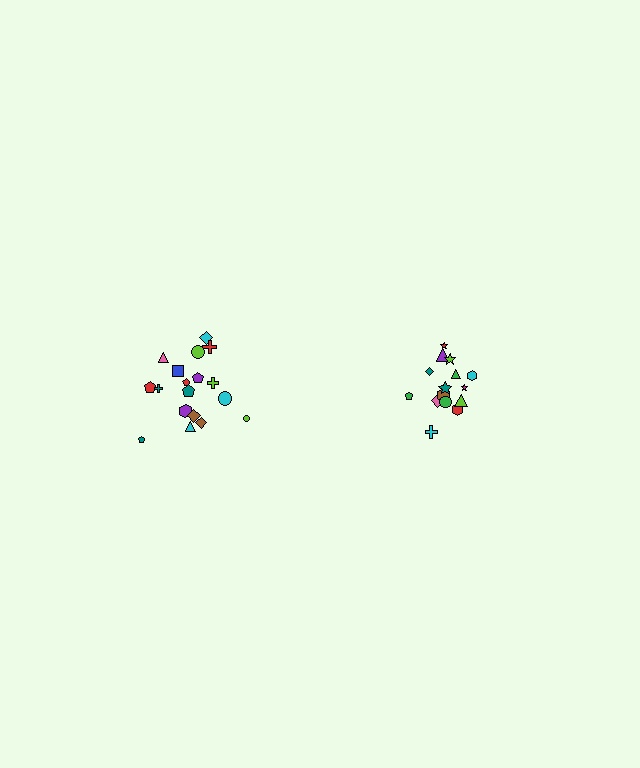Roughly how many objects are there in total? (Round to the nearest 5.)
Roughly 35 objects in total.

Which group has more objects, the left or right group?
The left group.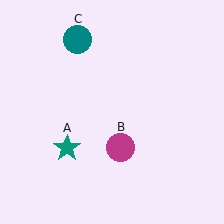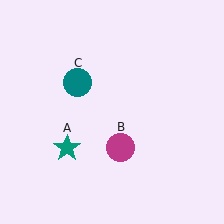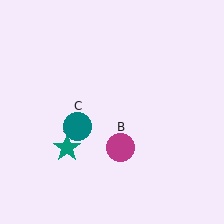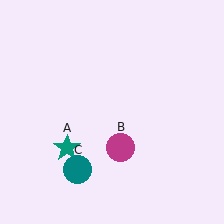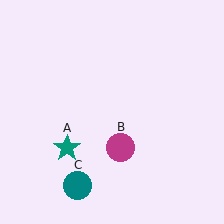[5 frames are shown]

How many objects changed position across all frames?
1 object changed position: teal circle (object C).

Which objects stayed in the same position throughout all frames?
Teal star (object A) and magenta circle (object B) remained stationary.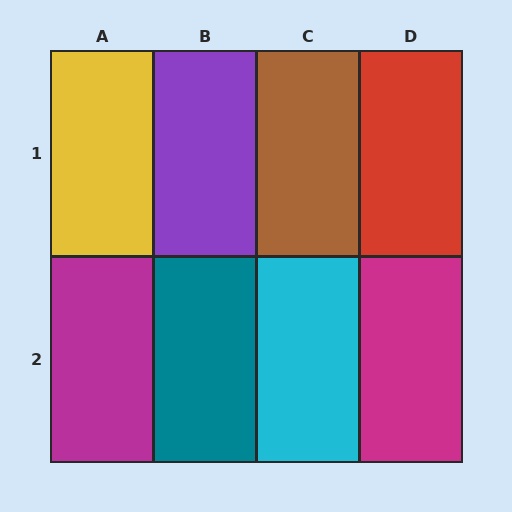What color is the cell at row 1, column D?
Red.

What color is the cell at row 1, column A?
Yellow.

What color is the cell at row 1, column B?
Purple.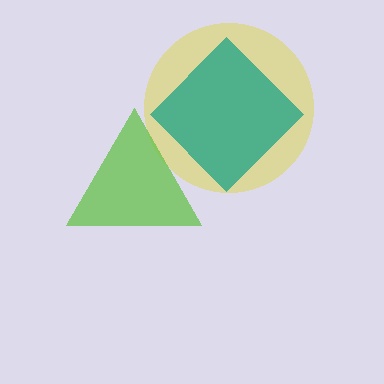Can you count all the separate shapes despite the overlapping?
Yes, there are 3 separate shapes.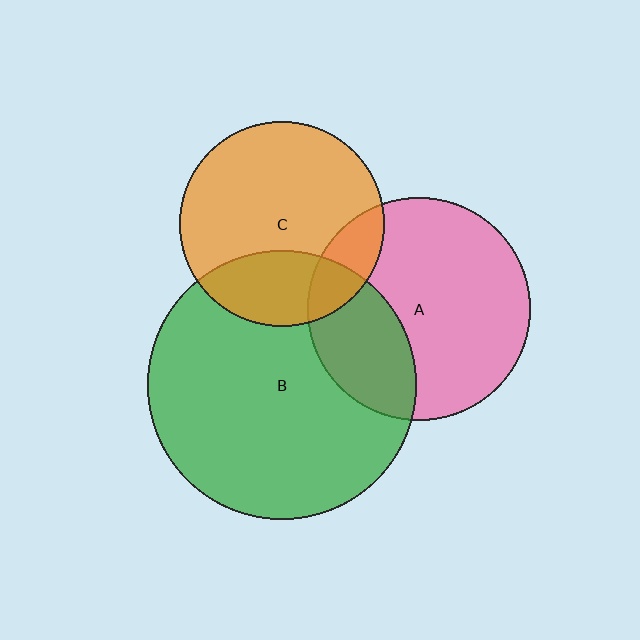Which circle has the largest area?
Circle B (green).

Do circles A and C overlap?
Yes.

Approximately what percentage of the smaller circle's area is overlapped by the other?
Approximately 15%.